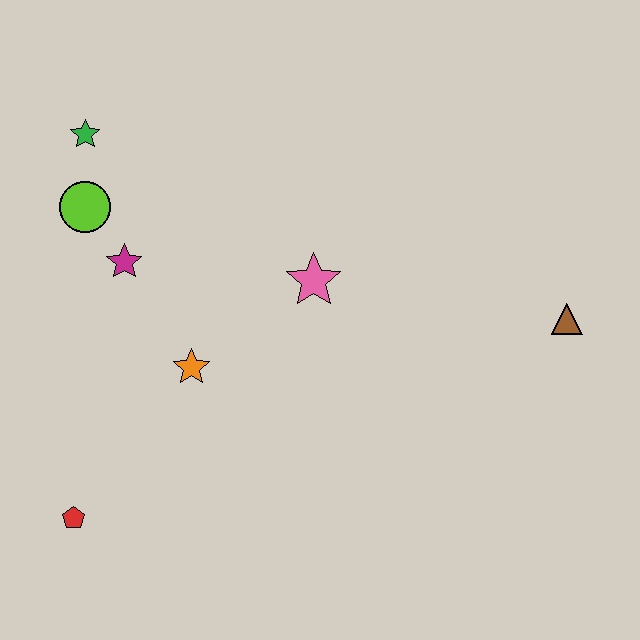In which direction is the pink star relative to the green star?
The pink star is to the right of the green star.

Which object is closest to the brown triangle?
The pink star is closest to the brown triangle.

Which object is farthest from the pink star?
The red pentagon is farthest from the pink star.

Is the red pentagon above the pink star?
No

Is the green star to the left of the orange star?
Yes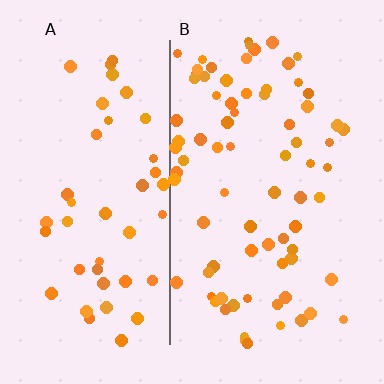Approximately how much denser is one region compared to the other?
Approximately 1.6× — region B over region A.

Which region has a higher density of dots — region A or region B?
B (the right).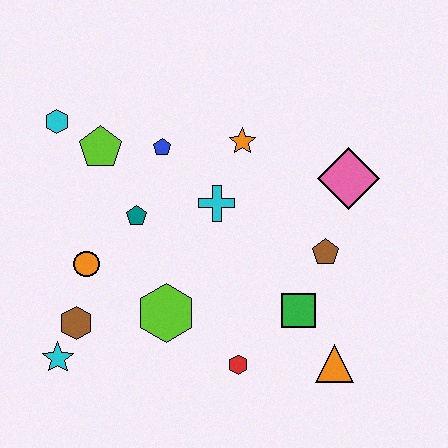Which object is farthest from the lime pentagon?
The orange triangle is farthest from the lime pentagon.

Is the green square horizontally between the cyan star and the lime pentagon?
No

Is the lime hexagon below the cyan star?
No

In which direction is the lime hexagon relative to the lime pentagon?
The lime hexagon is below the lime pentagon.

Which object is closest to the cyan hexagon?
The lime pentagon is closest to the cyan hexagon.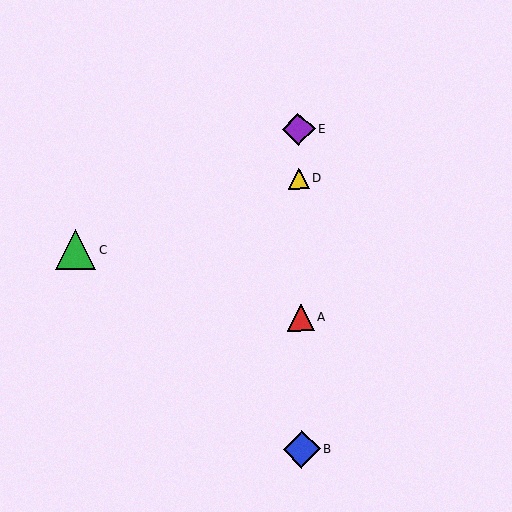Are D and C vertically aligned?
No, D is at x≈299 and C is at x≈76.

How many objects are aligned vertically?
4 objects (A, B, D, E) are aligned vertically.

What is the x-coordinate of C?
Object C is at x≈76.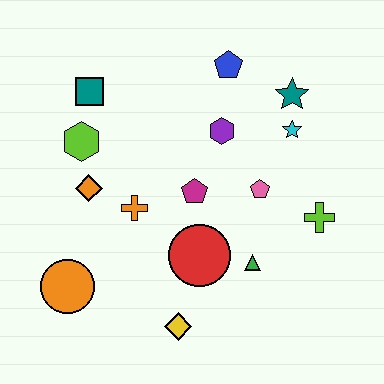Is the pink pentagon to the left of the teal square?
No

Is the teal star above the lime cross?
Yes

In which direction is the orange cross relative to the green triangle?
The orange cross is to the left of the green triangle.